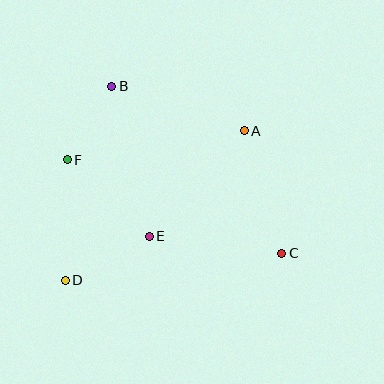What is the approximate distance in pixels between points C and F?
The distance between C and F is approximately 234 pixels.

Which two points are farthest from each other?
Points B and C are farthest from each other.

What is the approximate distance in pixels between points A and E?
The distance between A and E is approximately 142 pixels.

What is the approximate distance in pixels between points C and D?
The distance between C and D is approximately 218 pixels.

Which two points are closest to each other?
Points B and F are closest to each other.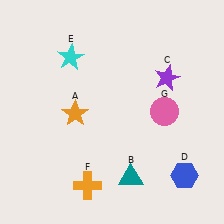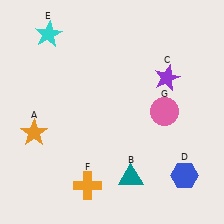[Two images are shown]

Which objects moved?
The objects that moved are: the orange star (A), the cyan star (E).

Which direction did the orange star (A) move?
The orange star (A) moved left.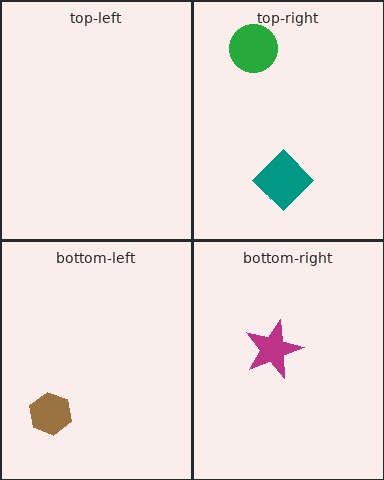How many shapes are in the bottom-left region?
1.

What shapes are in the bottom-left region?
The brown hexagon.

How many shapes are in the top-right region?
3.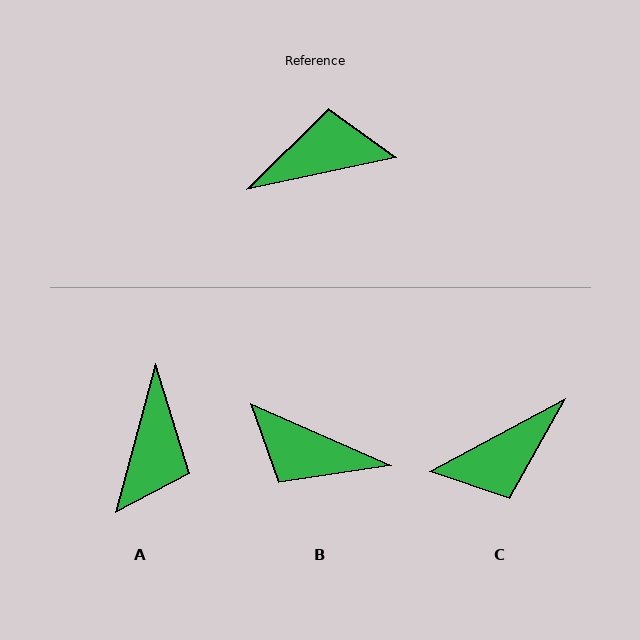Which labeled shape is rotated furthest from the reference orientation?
C, about 163 degrees away.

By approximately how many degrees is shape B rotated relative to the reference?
Approximately 144 degrees counter-clockwise.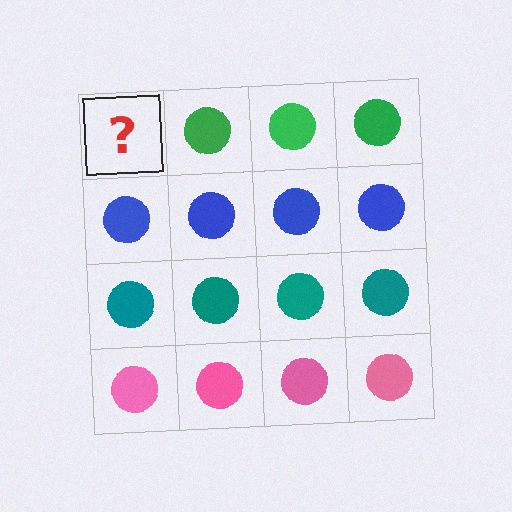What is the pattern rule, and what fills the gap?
The rule is that each row has a consistent color. The gap should be filled with a green circle.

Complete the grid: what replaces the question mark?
The question mark should be replaced with a green circle.